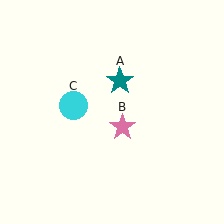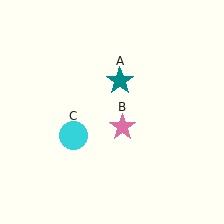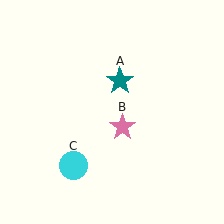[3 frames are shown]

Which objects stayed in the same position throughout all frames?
Teal star (object A) and pink star (object B) remained stationary.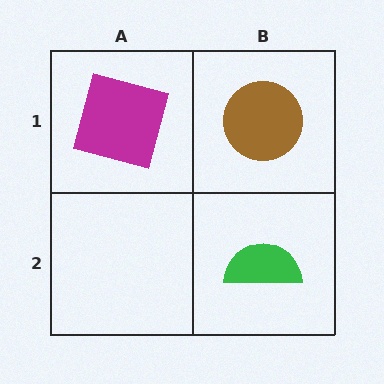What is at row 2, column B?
A green semicircle.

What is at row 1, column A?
A magenta square.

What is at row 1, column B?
A brown circle.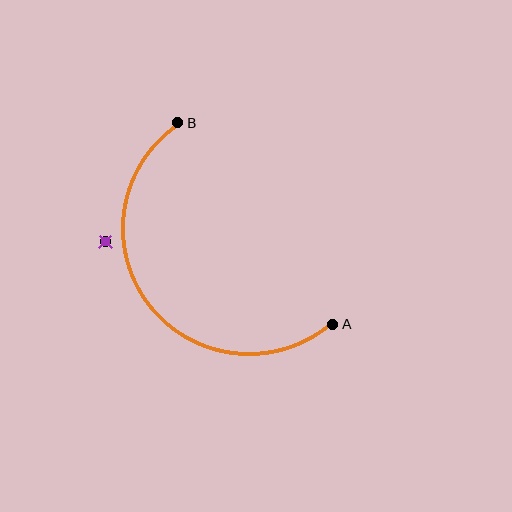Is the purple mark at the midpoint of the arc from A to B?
No — the purple mark does not lie on the arc at all. It sits slightly outside the curve.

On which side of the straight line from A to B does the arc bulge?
The arc bulges below and to the left of the straight line connecting A and B.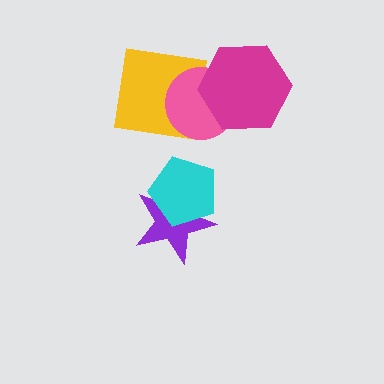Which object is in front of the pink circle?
The magenta hexagon is in front of the pink circle.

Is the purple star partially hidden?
Yes, it is partially covered by another shape.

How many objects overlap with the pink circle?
2 objects overlap with the pink circle.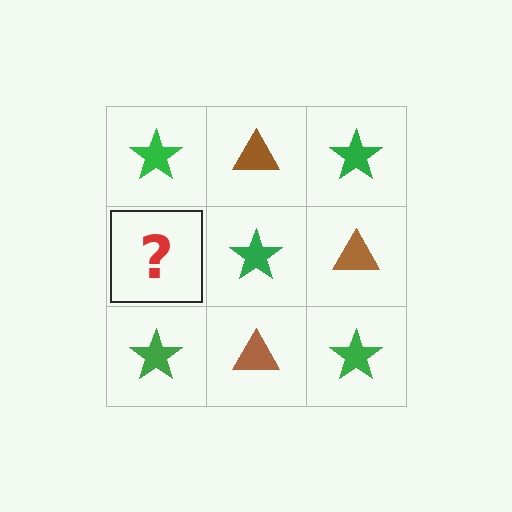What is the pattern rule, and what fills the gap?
The rule is that it alternates green star and brown triangle in a checkerboard pattern. The gap should be filled with a brown triangle.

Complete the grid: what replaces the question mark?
The question mark should be replaced with a brown triangle.